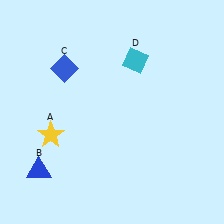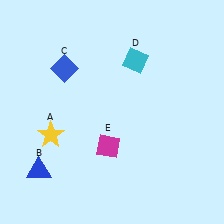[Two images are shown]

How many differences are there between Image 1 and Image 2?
There is 1 difference between the two images.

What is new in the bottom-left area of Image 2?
A magenta diamond (E) was added in the bottom-left area of Image 2.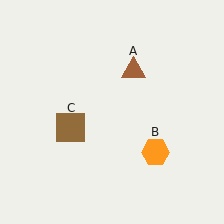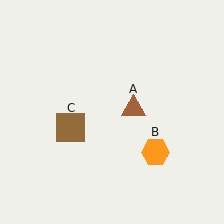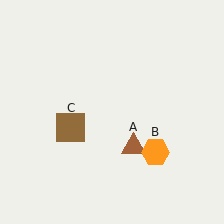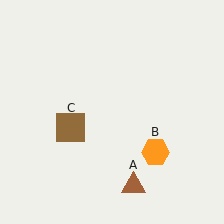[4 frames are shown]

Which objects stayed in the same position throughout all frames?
Orange hexagon (object B) and brown square (object C) remained stationary.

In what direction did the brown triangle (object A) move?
The brown triangle (object A) moved down.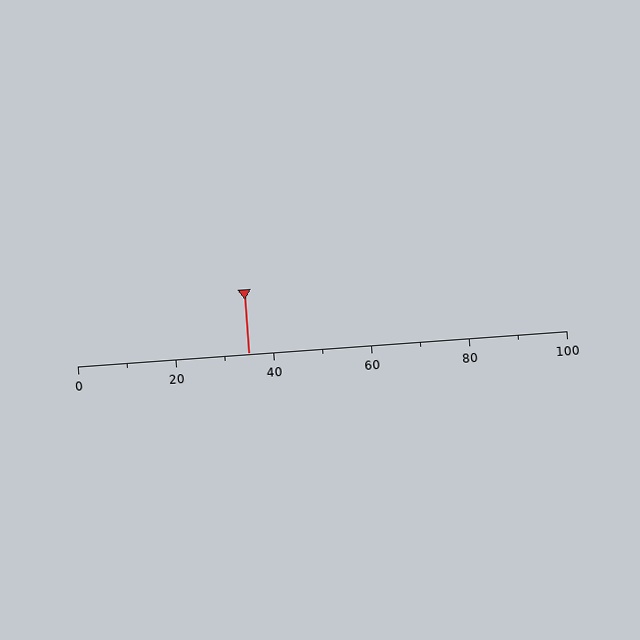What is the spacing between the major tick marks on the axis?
The major ticks are spaced 20 apart.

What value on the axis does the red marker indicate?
The marker indicates approximately 35.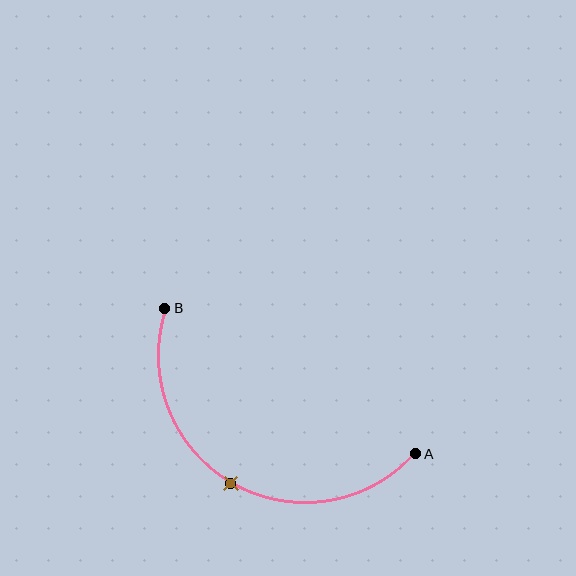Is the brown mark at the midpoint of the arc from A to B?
Yes. The brown mark lies on the arc at equal arc-length from both A and B — it is the arc midpoint.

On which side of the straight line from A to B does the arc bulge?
The arc bulges below the straight line connecting A and B.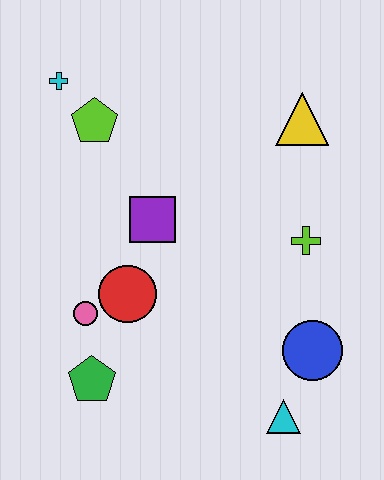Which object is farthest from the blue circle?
The cyan cross is farthest from the blue circle.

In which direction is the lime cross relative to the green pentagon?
The lime cross is to the right of the green pentagon.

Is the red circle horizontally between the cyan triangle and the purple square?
No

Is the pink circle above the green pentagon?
Yes